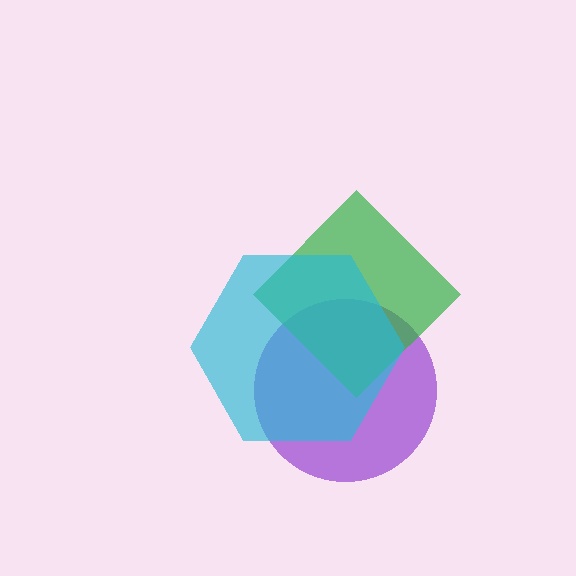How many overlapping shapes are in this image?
There are 3 overlapping shapes in the image.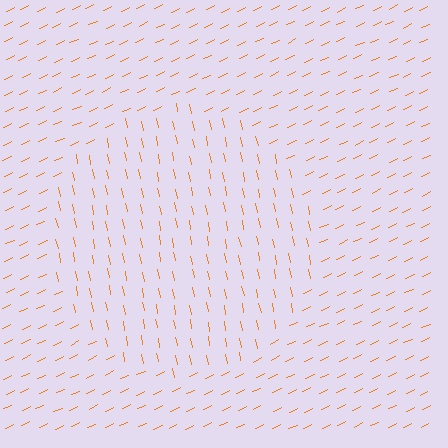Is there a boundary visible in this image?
Yes, there is a texture boundary formed by a change in line orientation.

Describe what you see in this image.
The image is filled with small orange line segments. A circle region in the image has lines oriented differently from the surrounding lines, creating a visible texture boundary.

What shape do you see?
I see a circle.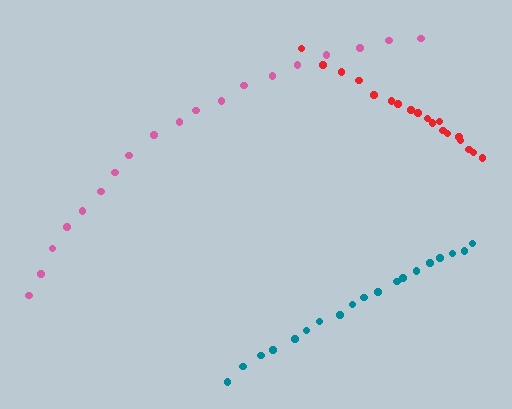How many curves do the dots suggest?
There are 3 distinct paths.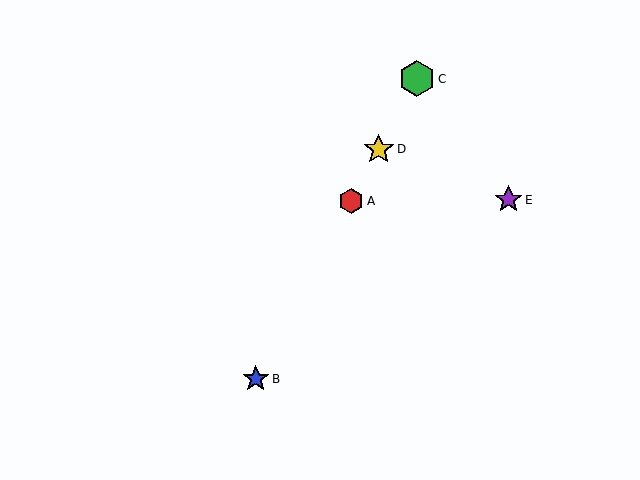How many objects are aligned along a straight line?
4 objects (A, B, C, D) are aligned along a straight line.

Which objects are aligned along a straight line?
Objects A, B, C, D are aligned along a straight line.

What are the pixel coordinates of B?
Object B is at (256, 379).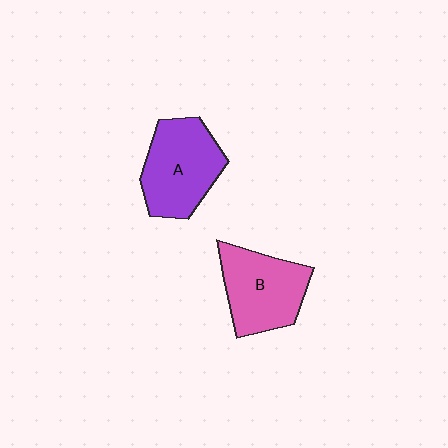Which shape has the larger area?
Shape A (purple).